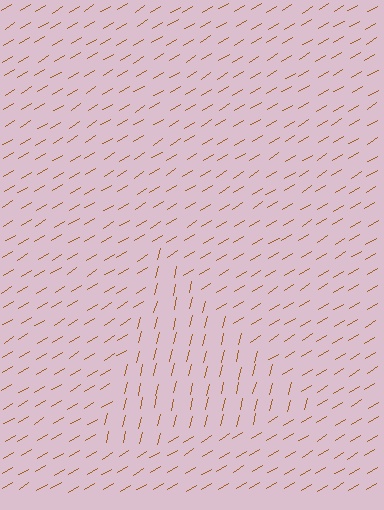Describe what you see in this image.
The image is filled with small brown line segments. A triangle region in the image has lines oriented differently from the surrounding lines, creating a visible texture boundary.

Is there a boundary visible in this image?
Yes, there is a texture boundary formed by a change in line orientation.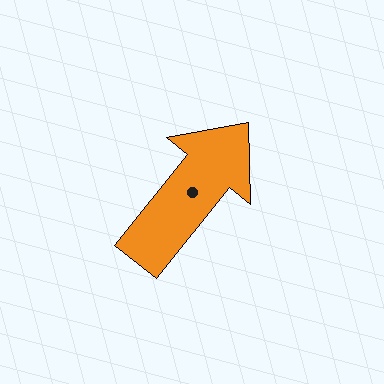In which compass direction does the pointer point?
Northeast.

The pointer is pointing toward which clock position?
Roughly 1 o'clock.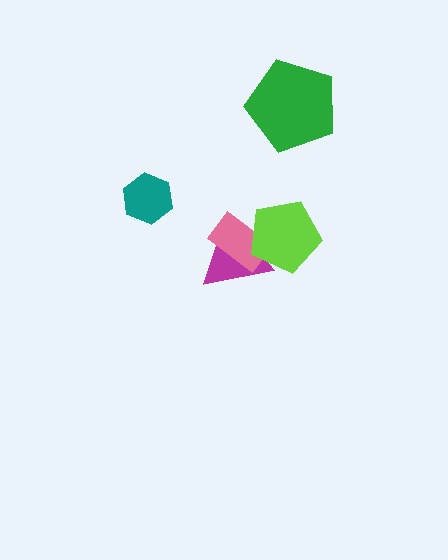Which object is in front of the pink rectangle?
The lime pentagon is in front of the pink rectangle.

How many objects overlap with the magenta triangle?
2 objects overlap with the magenta triangle.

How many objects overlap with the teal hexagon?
0 objects overlap with the teal hexagon.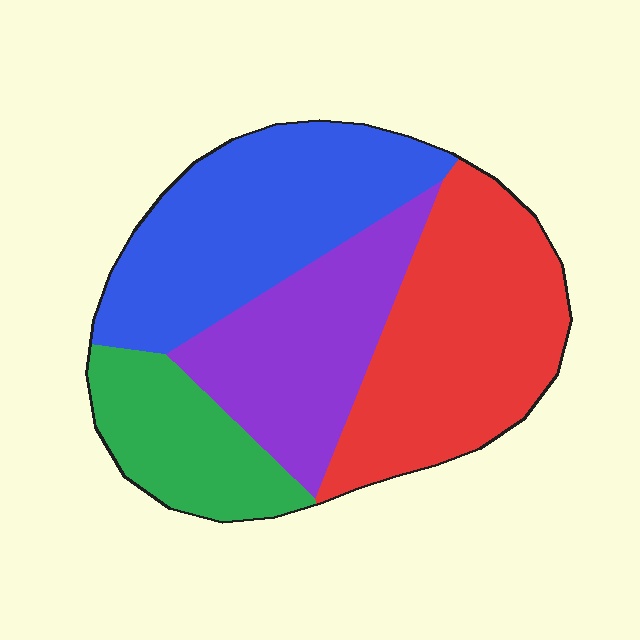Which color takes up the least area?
Green, at roughly 15%.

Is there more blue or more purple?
Blue.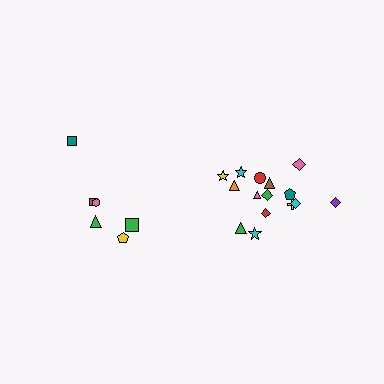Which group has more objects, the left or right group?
The right group.